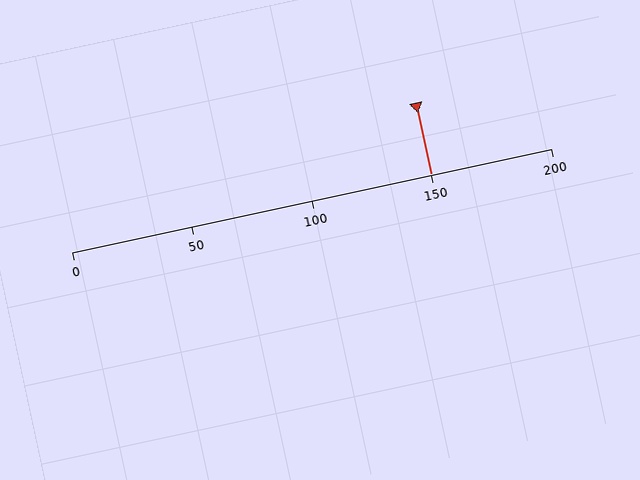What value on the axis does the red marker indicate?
The marker indicates approximately 150.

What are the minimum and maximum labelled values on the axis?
The axis runs from 0 to 200.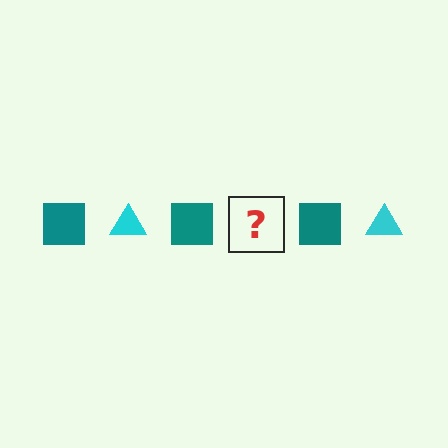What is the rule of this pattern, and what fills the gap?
The rule is that the pattern alternates between teal square and cyan triangle. The gap should be filled with a cyan triangle.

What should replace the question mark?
The question mark should be replaced with a cyan triangle.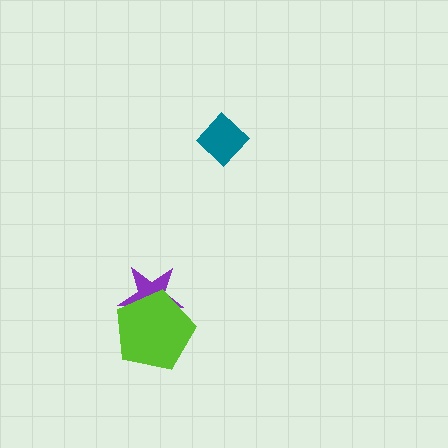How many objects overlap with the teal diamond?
0 objects overlap with the teal diamond.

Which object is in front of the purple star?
The lime pentagon is in front of the purple star.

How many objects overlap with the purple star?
1 object overlaps with the purple star.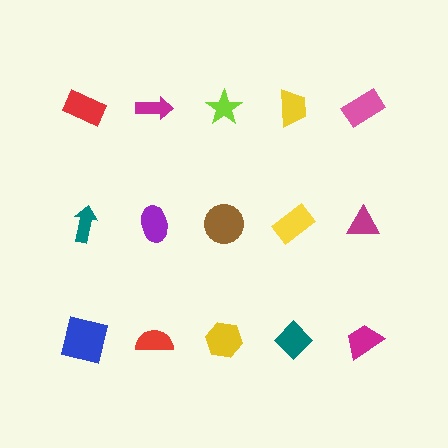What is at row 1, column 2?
A magenta arrow.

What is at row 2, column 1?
A teal arrow.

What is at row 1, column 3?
A lime star.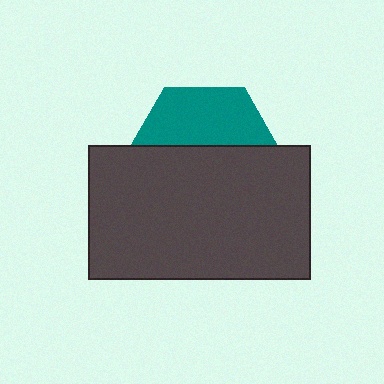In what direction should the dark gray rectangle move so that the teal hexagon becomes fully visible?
The dark gray rectangle should move down. That is the shortest direction to clear the overlap and leave the teal hexagon fully visible.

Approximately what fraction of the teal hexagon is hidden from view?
Roughly 60% of the teal hexagon is hidden behind the dark gray rectangle.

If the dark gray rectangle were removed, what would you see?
You would see the complete teal hexagon.